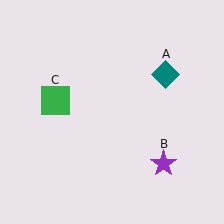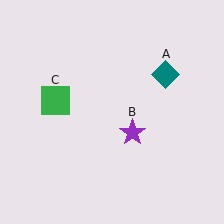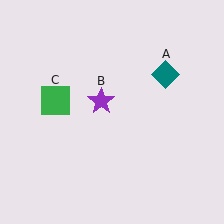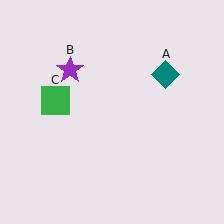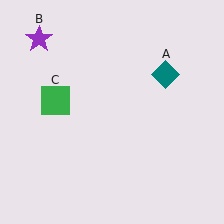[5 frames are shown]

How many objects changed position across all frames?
1 object changed position: purple star (object B).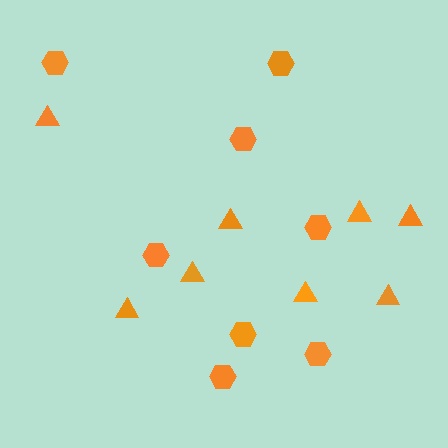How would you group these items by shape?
There are 2 groups: one group of hexagons (8) and one group of triangles (8).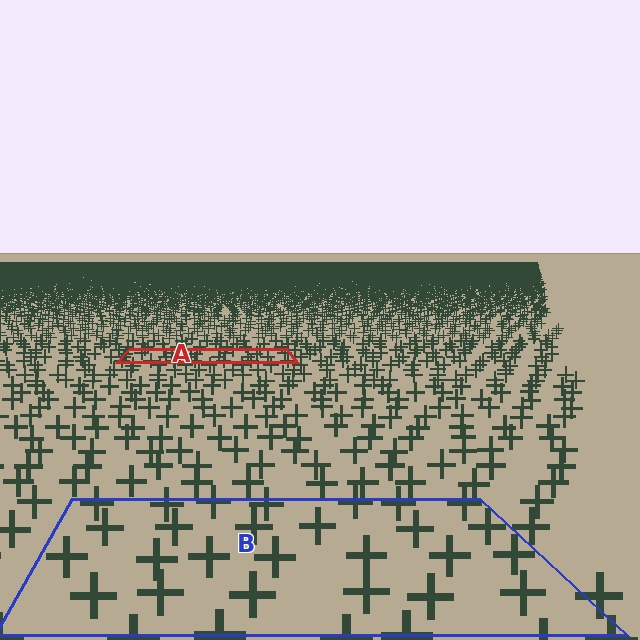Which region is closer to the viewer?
Region B is closer. The texture elements there are larger and more spread out.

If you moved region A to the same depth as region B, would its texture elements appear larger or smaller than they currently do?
They would appear larger. At a closer depth, the same texture elements are projected at a bigger on-screen size.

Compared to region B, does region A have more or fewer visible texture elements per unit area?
Region A has more texture elements per unit area — they are packed more densely because it is farther away.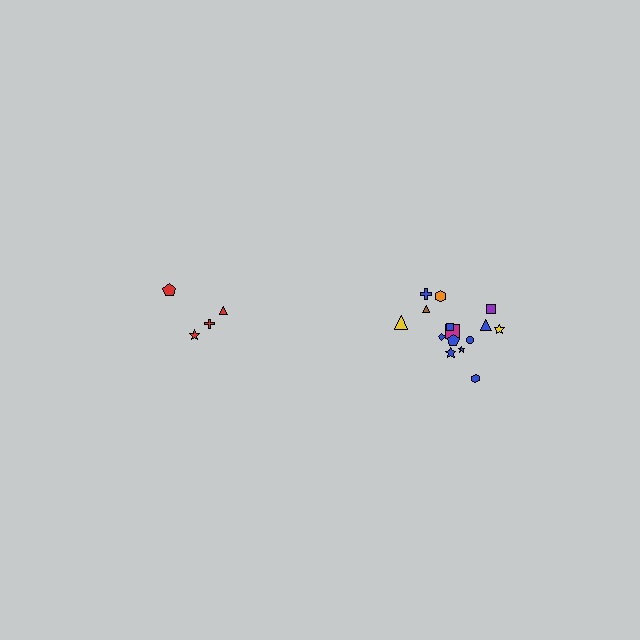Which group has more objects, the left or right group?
The right group.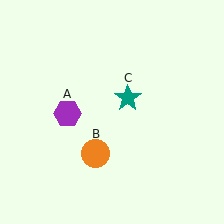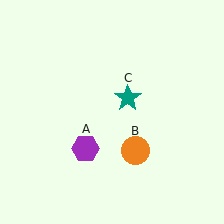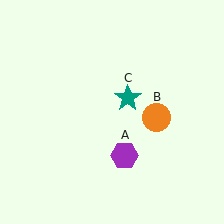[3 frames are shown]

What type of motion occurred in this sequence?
The purple hexagon (object A), orange circle (object B) rotated counterclockwise around the center of the scene.